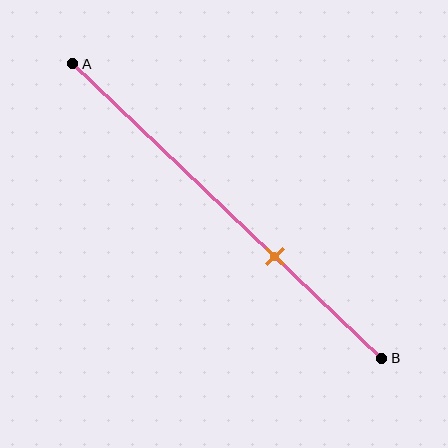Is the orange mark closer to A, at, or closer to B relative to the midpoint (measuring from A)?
The orange mark is closer to point B than the midpoint of segment AB.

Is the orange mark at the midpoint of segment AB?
No, the mark is at about 65% from A, not at the 50% midpoint.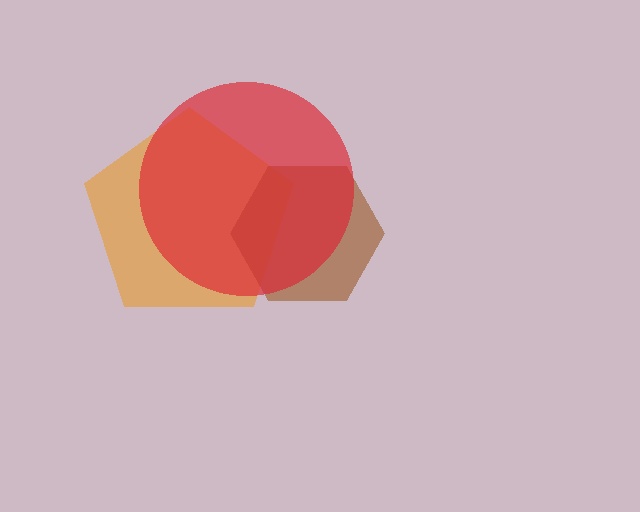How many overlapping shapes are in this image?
There are 3 overlapping shapes in the image.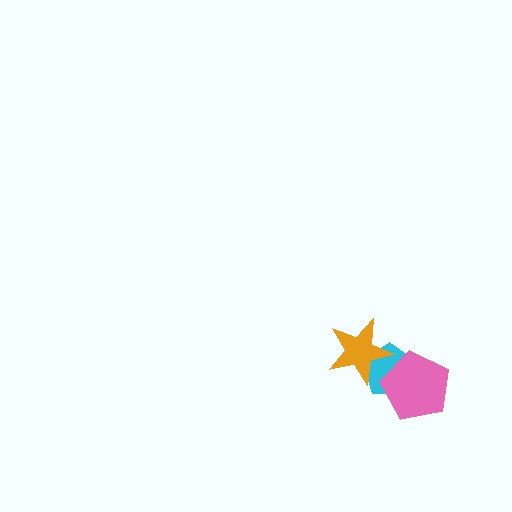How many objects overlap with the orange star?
1 object overlaps with the orange star.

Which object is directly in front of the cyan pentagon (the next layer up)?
The pink pentagon is directly in front of the cyan pentagon.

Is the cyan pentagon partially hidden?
Yes, it is partially covered by another shape.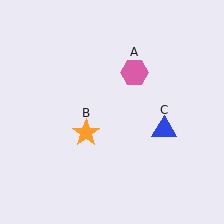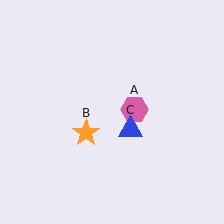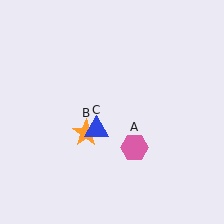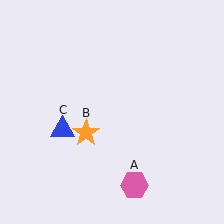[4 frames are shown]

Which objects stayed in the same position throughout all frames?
Orange star (object B) remained stationary.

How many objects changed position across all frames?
2 objects changed position: pink hexagon (object A), blue triangle (object C).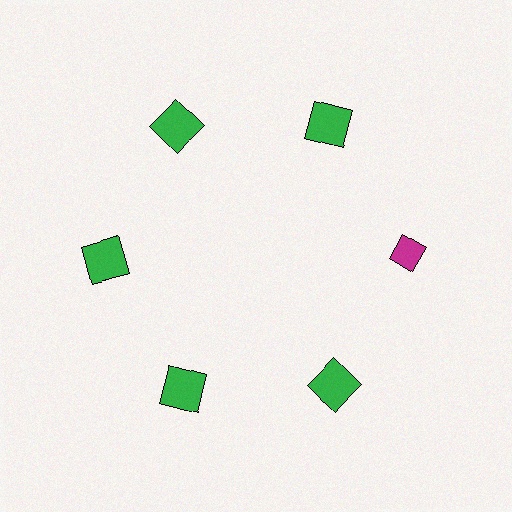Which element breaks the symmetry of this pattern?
The magenta diamond at roughly the 3 o'clock position breaks the symmetry. All other shapes are green squares.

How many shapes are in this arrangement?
There are 6 shapes arranged in a ring pattern.